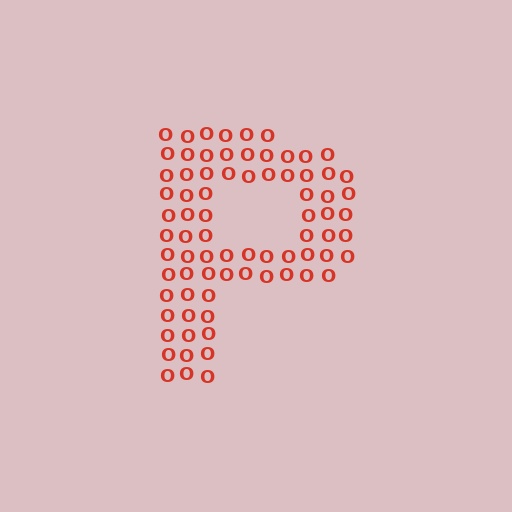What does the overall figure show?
The overall figure shows the letter P.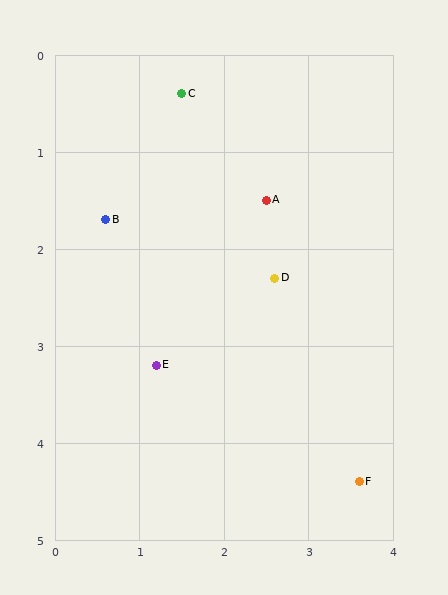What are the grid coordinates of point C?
Point C is at approximately (1.5, 0.4).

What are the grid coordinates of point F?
Point F is at approximately (3.6, 4.4).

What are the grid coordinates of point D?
Point D is at approximately (2.6, 2.3).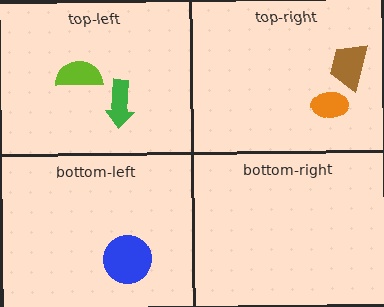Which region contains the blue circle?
The bottom-left region.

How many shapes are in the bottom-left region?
1.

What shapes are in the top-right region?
The orange ellipse, the brown trapezoid.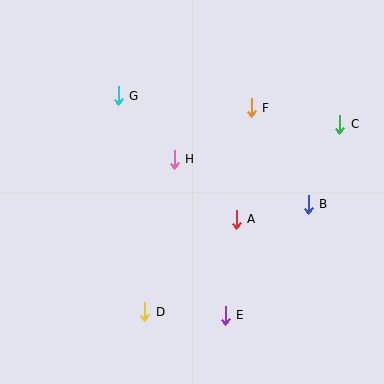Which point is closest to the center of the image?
Point H at (174, 159) is closest to the center.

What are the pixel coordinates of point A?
Point A is at (236, 219).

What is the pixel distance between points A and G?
The distance between A and G is 171 pixels.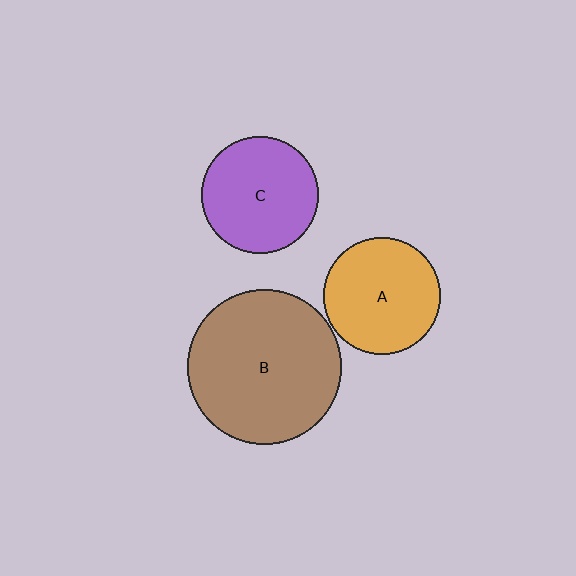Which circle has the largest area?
Circle B (brown).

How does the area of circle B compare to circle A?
Approximately 1.7 times.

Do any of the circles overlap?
No, none of the circles overlap.